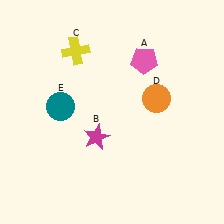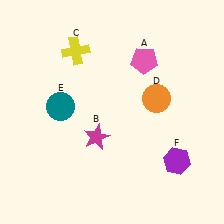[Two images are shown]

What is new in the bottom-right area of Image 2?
A purple hexagon (F) was added in the bottom-right area of Image 2.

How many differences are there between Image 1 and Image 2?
There is 1 difference between the two images.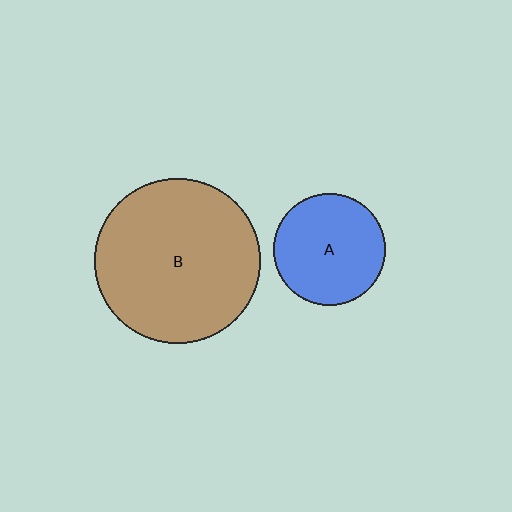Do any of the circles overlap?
No, none of the circles overlap.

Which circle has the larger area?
Circle B (brown).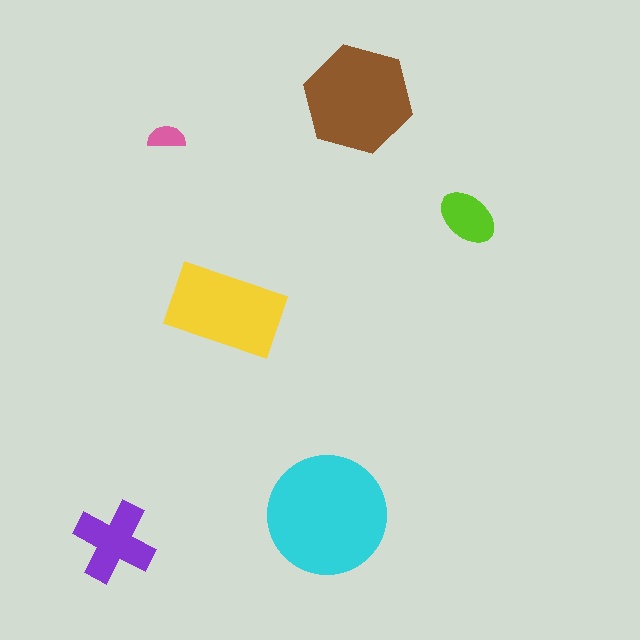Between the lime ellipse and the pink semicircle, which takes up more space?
The lime ellipse.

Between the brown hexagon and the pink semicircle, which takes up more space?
The brown hexagon.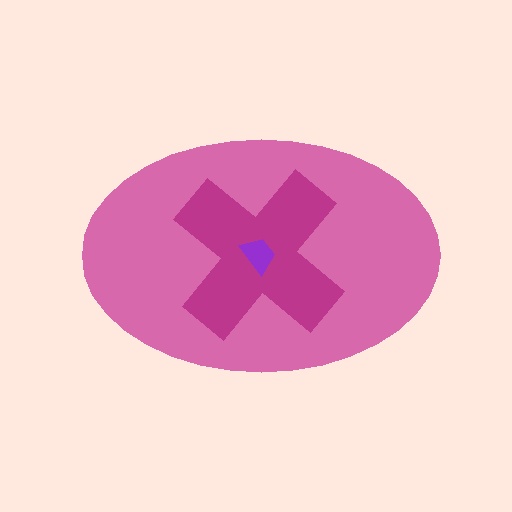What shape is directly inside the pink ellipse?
The magenta cross.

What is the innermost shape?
The purple trapezoid.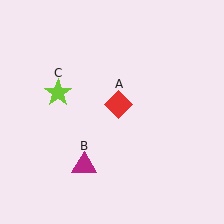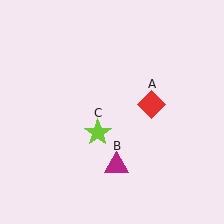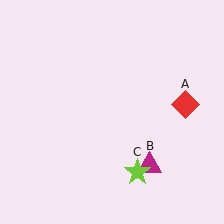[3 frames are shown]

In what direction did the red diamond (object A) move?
The red diamond (object A) moved right.